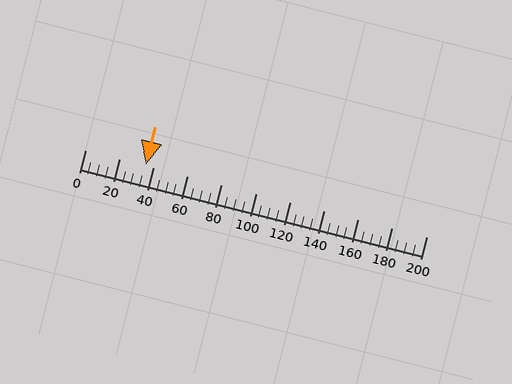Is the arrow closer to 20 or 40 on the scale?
The arrow is closer to 40.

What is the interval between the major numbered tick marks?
The major tick marks are spaced 20 units apart.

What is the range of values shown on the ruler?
The ruler shows values from 0 to 200.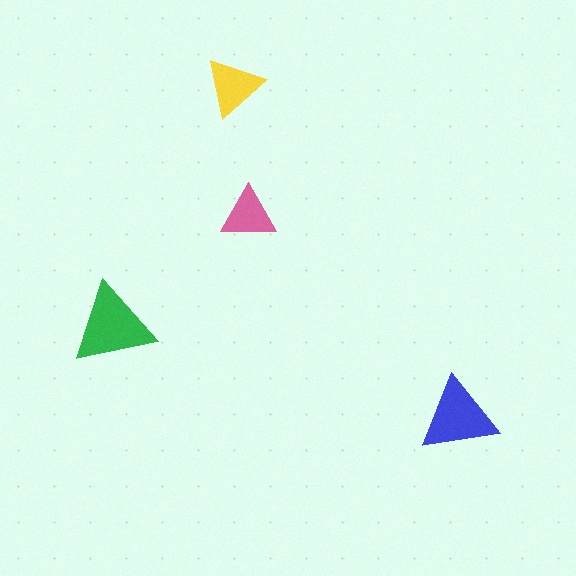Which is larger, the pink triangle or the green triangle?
The green one.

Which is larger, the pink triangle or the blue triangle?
The blue one.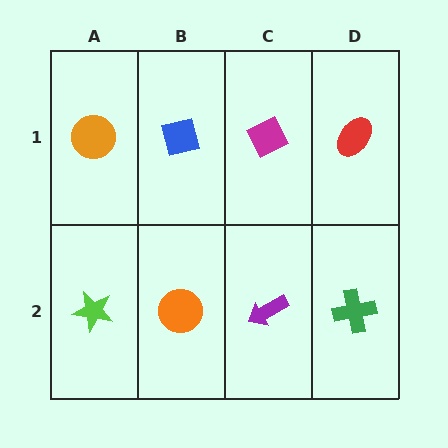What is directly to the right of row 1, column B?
A magenta diamond.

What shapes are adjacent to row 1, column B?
An orange circle (row 2, column B), an orange circle (row 1, column A), a magenta diamond (row 1, column C).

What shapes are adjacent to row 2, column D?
A red ellipse (row 1, column D), a purple arrow (row 2, column C).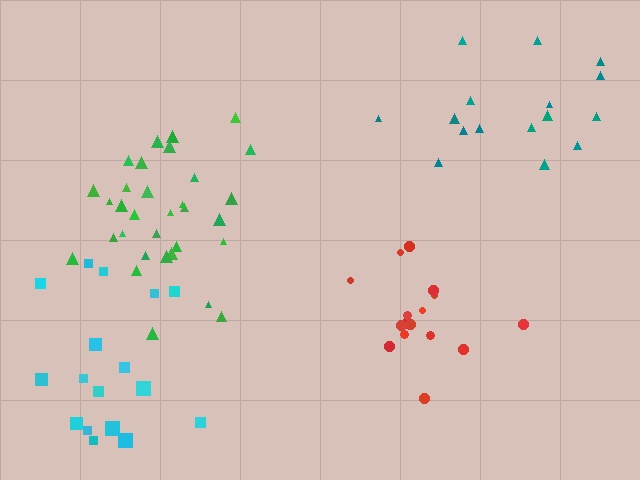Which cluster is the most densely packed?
Green.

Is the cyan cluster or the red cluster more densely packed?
Red.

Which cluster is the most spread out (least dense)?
Teal.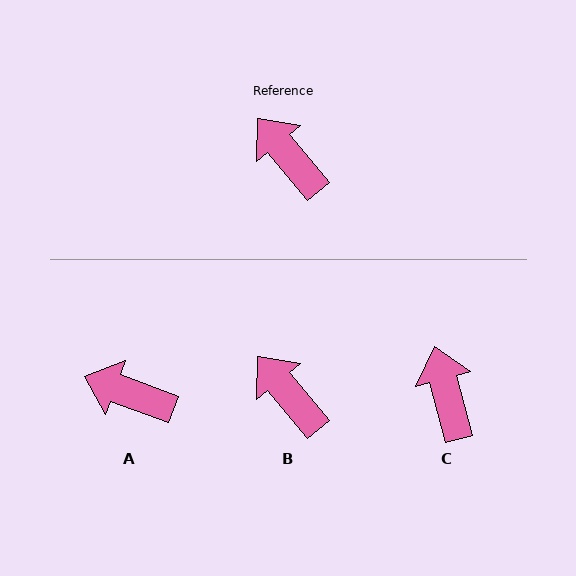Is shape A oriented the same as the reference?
No, it is off by about 30 degrees.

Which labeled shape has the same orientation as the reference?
B.